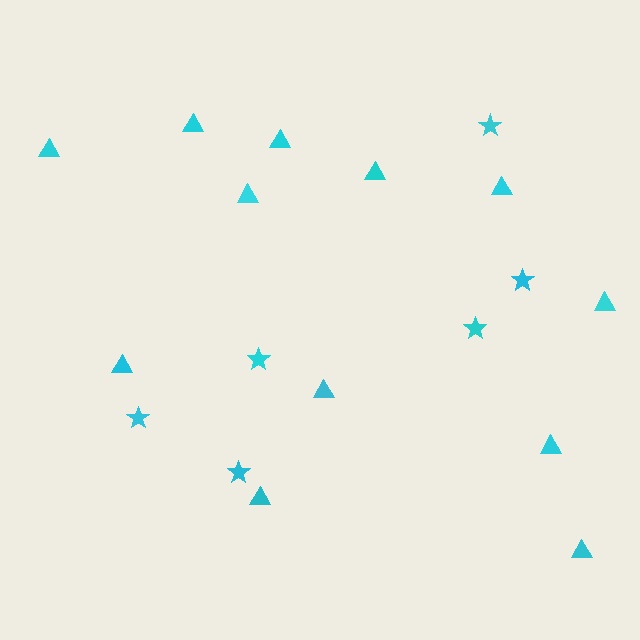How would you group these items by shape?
There are 2 groups: one group of stars (6) and one group of triangles (12).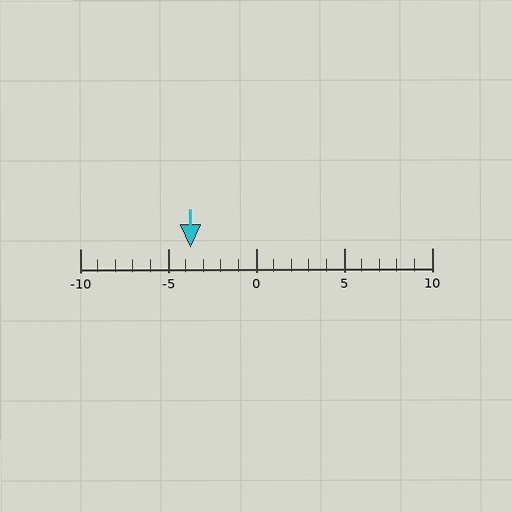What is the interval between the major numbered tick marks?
The major tick marks are spaced 5 units apart.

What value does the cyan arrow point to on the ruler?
The cyan arrow points to approximately -4.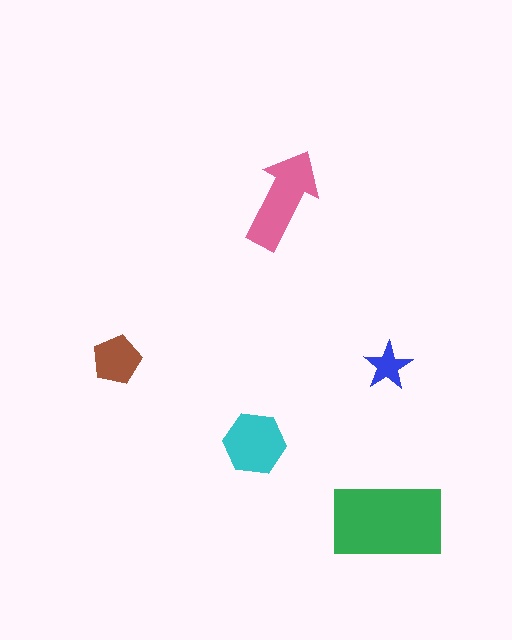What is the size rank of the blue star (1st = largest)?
5th.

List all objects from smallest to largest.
The blue star, the brown pentagon, the cyan hexagon, the pink arrow, the green rectangle.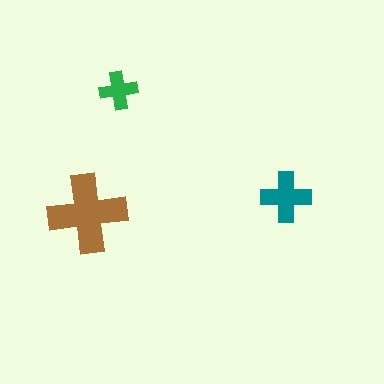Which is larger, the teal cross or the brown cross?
The brown one.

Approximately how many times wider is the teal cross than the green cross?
About 1.5 times wider.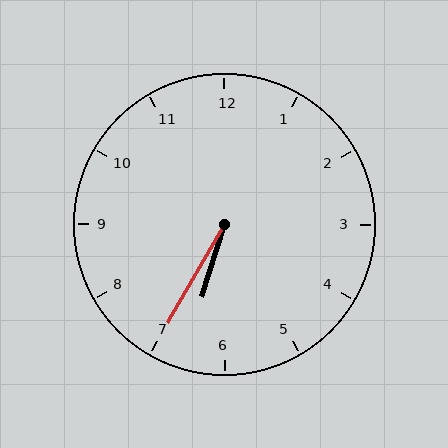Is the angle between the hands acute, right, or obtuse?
It is acute.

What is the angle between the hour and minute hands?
Approximately 12 degrees.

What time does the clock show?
6:35.